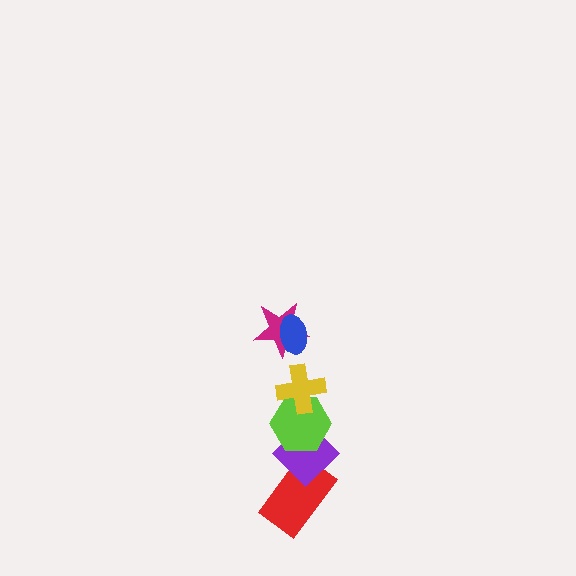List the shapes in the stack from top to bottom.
From top to bottom: the blue ellipse, the magenta star, the yellow cross, the lime hexagon, the purple diamond, the red rectangle.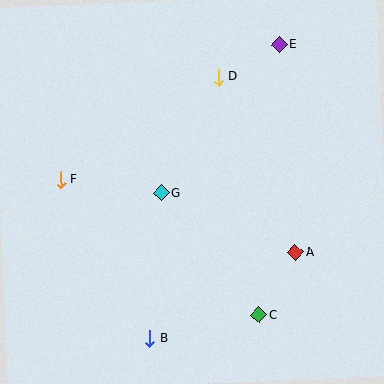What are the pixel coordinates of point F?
Point F is at (61, 180).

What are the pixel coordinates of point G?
Point G is at (161, 193).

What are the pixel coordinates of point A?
Point A is at (296, 252).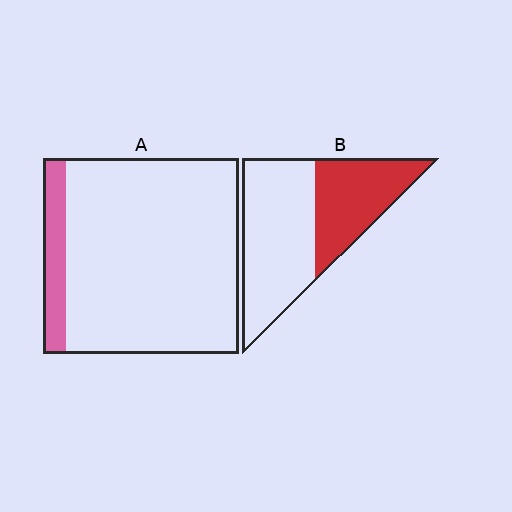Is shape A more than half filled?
No.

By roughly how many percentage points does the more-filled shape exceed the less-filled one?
By roughly 30 percentage points (B over A).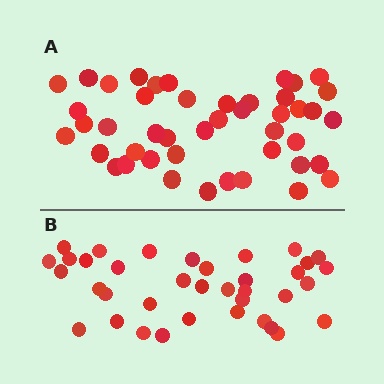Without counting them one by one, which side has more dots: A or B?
Region A (the top region) has more dots.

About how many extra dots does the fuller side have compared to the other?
Region A has roughly 8 or so more dots than region B.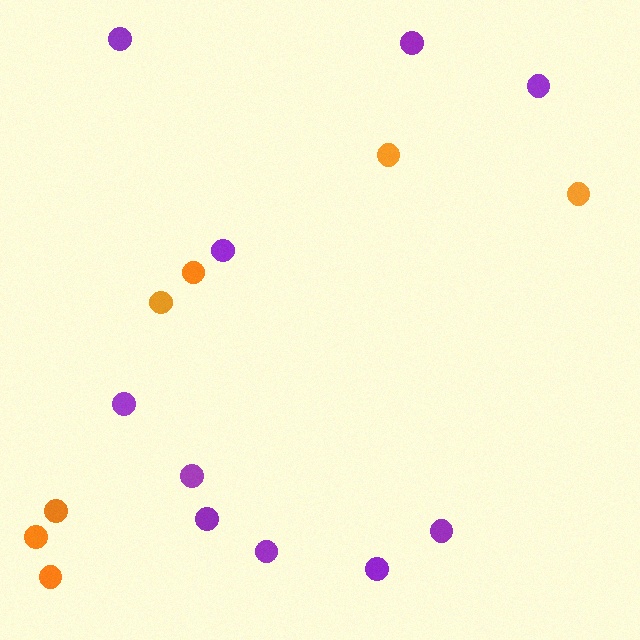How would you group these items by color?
There are 2 groups: one group of purple circles (10) and one group of orange circles (7).